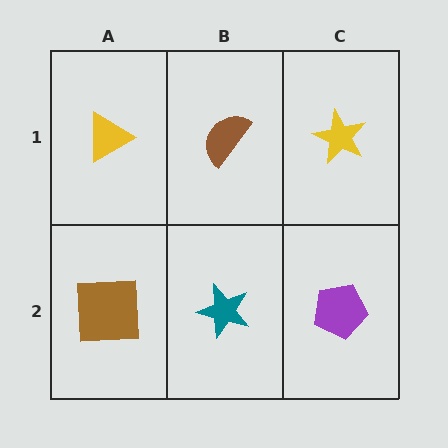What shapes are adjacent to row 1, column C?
A purple pentagon (row 2, column C), a brown semicircle (row 1, column B).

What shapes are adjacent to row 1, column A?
A brown square (row 2, column A), a brown semicircle (row 1, column B).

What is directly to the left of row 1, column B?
A yellow triangle.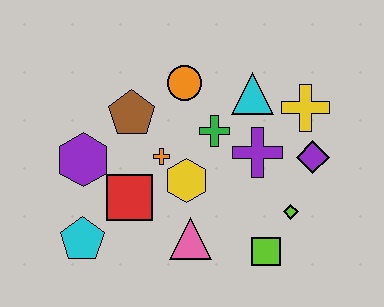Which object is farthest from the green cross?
The cyan pentagon is farthest from the green cross.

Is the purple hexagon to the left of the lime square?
Yes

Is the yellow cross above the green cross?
Yes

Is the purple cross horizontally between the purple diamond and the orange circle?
Yes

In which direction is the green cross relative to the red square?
The green cross is to the right of the red square.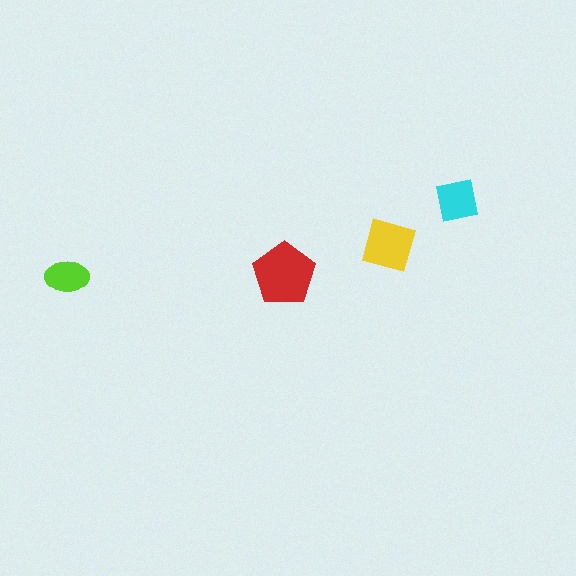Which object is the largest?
The red pentagon.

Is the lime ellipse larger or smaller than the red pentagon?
Smaller.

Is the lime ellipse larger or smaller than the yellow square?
Smaller.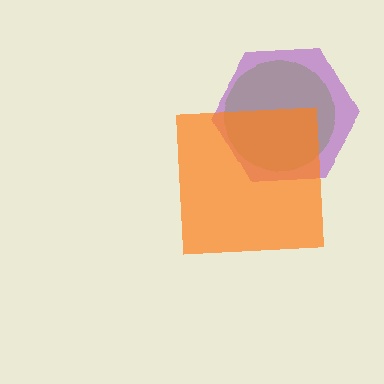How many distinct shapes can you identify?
There are 3 distinct shapes: a lime circle, a purple hexagon, an orange square.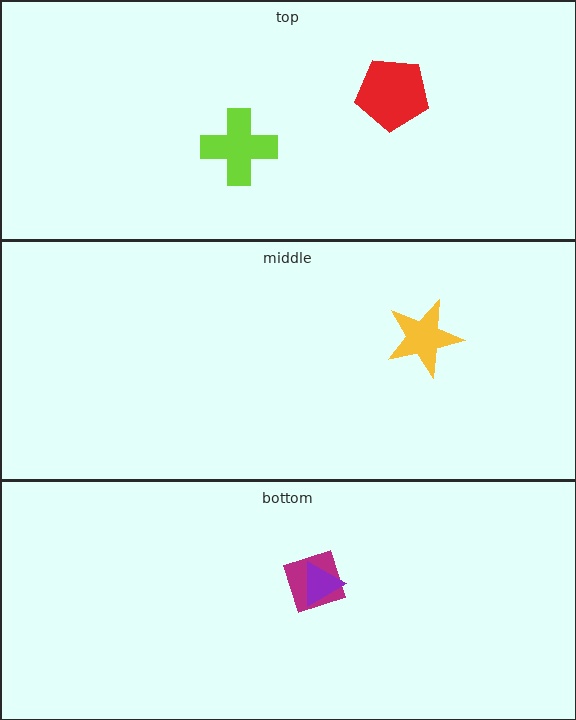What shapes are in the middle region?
The yellow star.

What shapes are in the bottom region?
The magenta diamond, the purple triangle.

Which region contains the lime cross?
The top region.